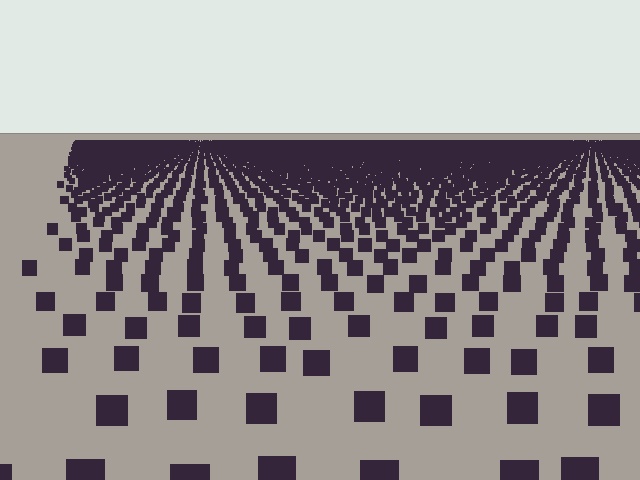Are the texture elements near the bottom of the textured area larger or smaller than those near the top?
Larger. Near the bottom, elements are closer to the viewer and appear at a bigger on-screen size.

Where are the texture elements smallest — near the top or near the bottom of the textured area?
Near the top.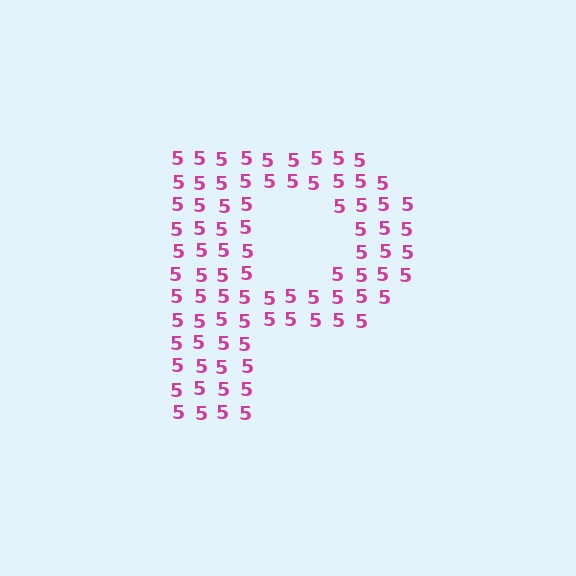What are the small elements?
The small elements are digit 5's.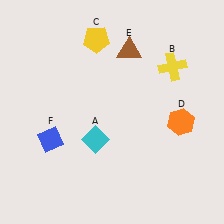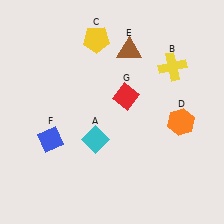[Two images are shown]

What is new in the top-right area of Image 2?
A red diamond (G) was added in the top-right area of Image 2.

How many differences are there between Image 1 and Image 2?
There is 1 difference between the two images.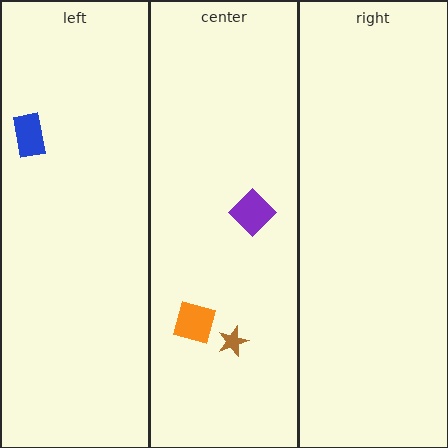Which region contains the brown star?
The center region.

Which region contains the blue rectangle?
The left region.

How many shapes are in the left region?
1.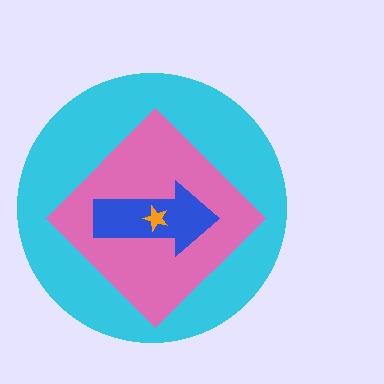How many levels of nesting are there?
4.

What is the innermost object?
The orange star.